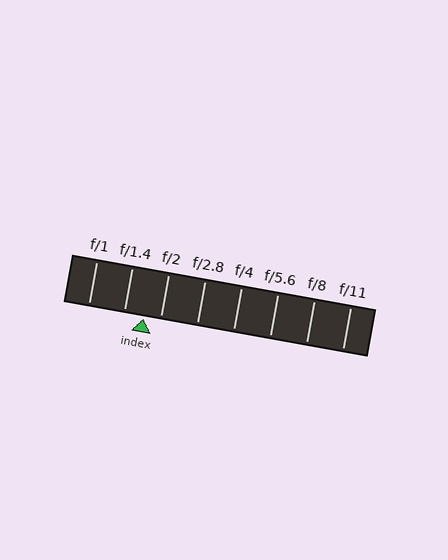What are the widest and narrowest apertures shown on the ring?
The widest aperture shown is f/1 and the narrowest is f/11.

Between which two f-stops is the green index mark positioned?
The index mark is between f/1.4 and f/2.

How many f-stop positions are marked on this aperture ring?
There are 8 f-stop positions marked.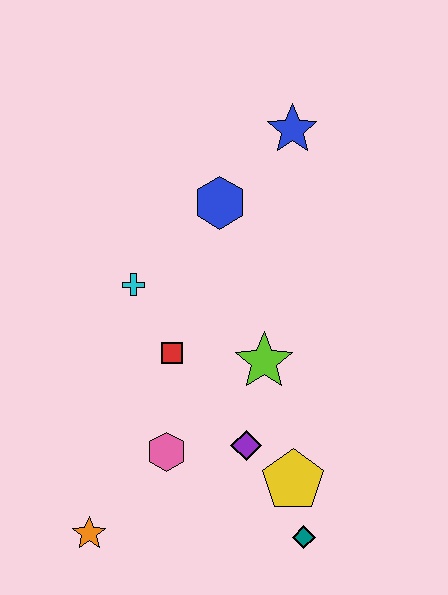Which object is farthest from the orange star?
The blue star is farthest from the orange star.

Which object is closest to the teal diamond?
The yellow pentagon is closest to the teal diamond.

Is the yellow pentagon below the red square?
Yes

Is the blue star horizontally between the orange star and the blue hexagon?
No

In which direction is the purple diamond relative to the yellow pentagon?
The purple diamond is to the left of the yellow pentagon.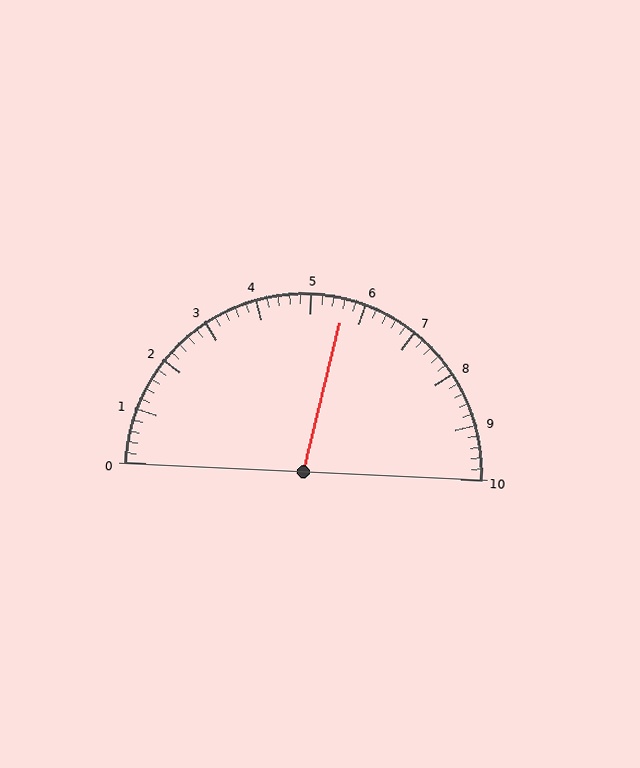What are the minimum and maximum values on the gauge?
The gauge ranges from 0 to 10.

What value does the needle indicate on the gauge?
The needle indicates approximately 5.6.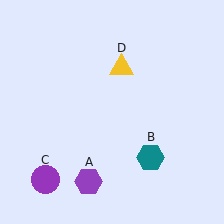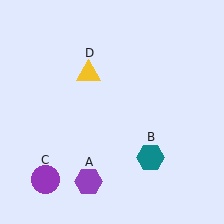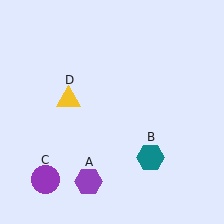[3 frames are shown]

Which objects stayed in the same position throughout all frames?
Purple hexagon (object A) and teal hexagon (object B) and purple circle (object C) remained stationary.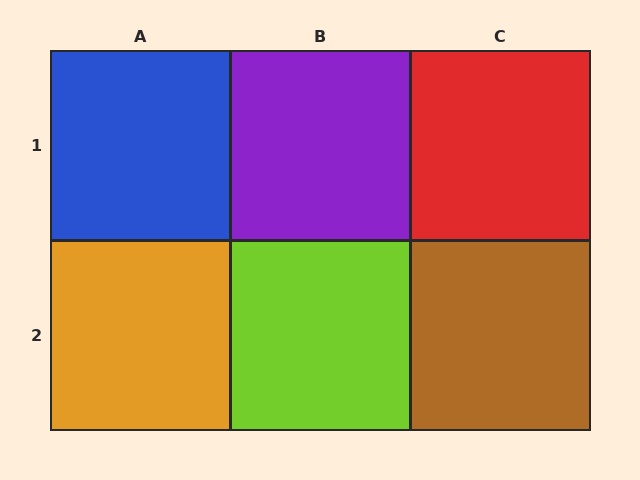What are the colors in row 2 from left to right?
Orange, lime, brown.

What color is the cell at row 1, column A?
Blue.